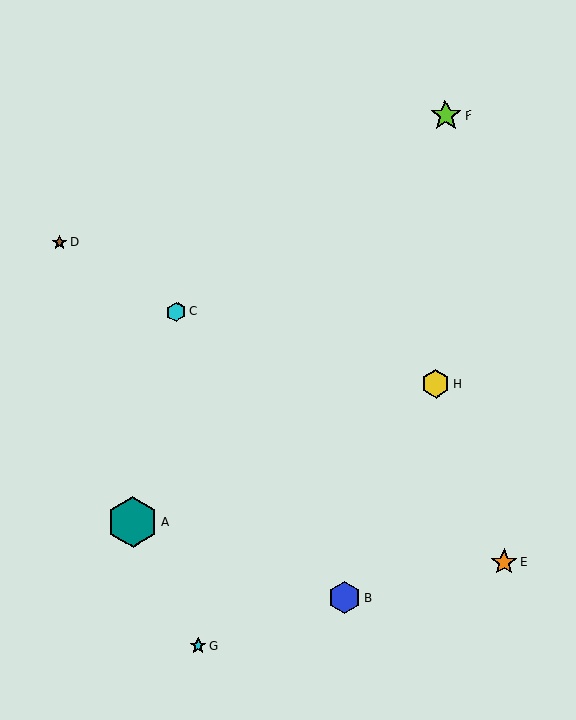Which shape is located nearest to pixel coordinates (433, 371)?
The yellow hexagon (labeled H) at (436, 384) is nearest to that location.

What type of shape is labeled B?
Shape B is a blue hexagon.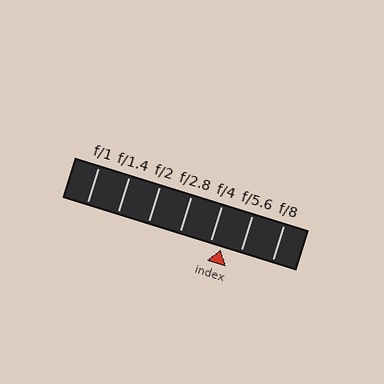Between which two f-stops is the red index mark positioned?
The index mark is between f/4 and f/5.6.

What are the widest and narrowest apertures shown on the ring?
The widest aperture shown is f/1 and the narrowest is f/8.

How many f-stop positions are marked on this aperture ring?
There are 7 f-stop positions marked.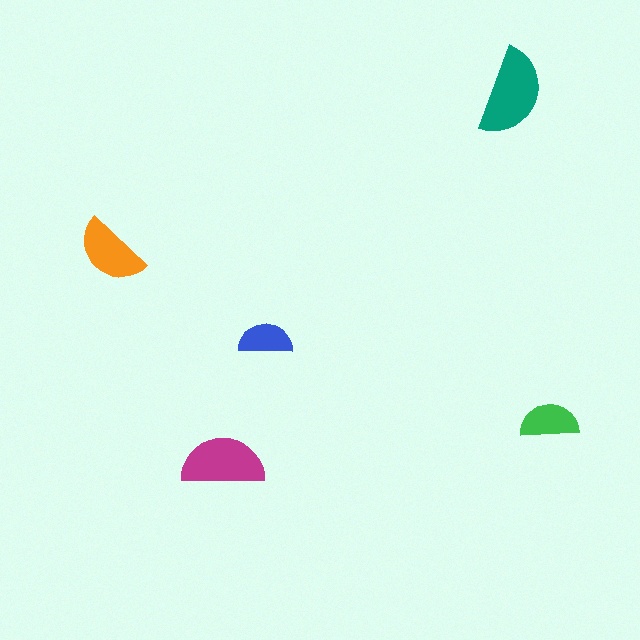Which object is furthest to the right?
The green semicircle is rightmost.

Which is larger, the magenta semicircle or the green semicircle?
The magenta one.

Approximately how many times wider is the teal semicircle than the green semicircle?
About 1.5 times wider.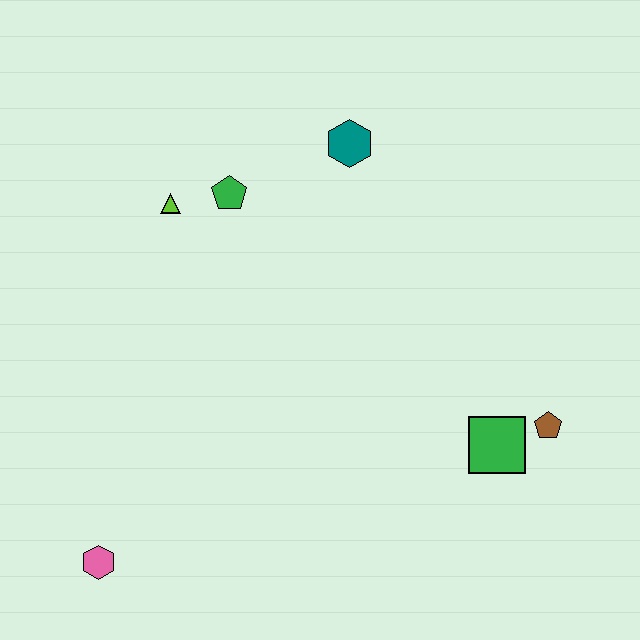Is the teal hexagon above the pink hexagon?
Yes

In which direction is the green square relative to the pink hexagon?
The green square is to the right of the pink hexagon.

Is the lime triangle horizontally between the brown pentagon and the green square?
No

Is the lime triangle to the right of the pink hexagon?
Yes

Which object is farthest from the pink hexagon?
The teal hexagon is farthest from the pink hexagon.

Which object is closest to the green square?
The brown pentagon is closest to the green square.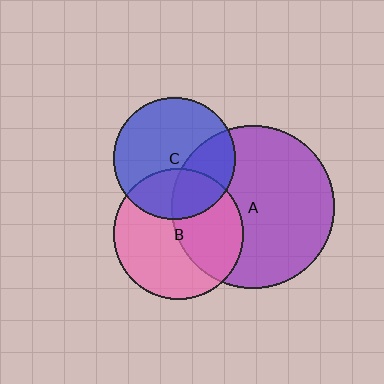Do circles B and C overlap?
Yes.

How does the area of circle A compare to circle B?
Approximately 1.6 times.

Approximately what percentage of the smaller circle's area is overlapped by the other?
Approximately 30%.